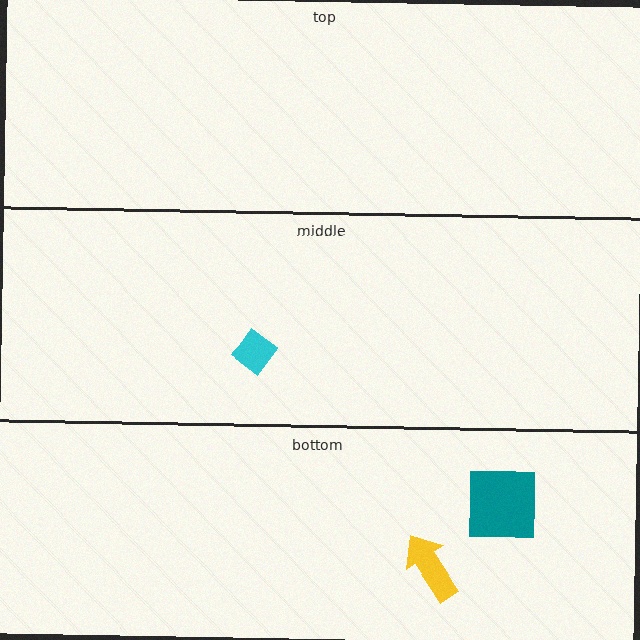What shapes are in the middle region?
The cyan diamond.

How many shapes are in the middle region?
1.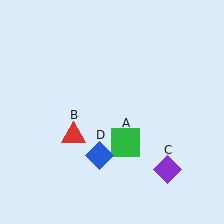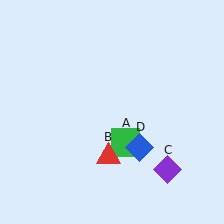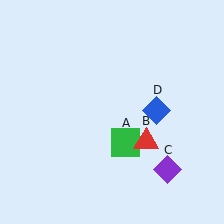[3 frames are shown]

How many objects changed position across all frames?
2 objects changed position: red triangle (object B), blue diamond (object D).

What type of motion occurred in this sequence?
The red triangle (object B), blue diamond (object D) rotated counterclockwise around the center of the scene.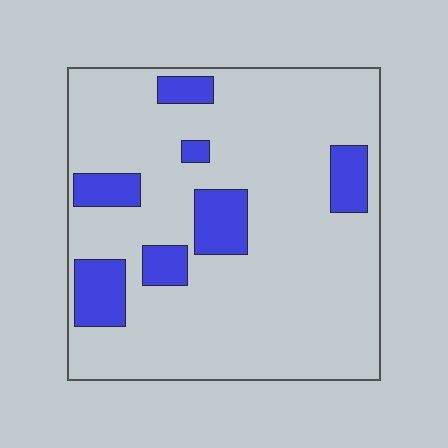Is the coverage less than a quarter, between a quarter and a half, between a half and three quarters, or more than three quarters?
Less than a quarter.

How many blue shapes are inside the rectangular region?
7.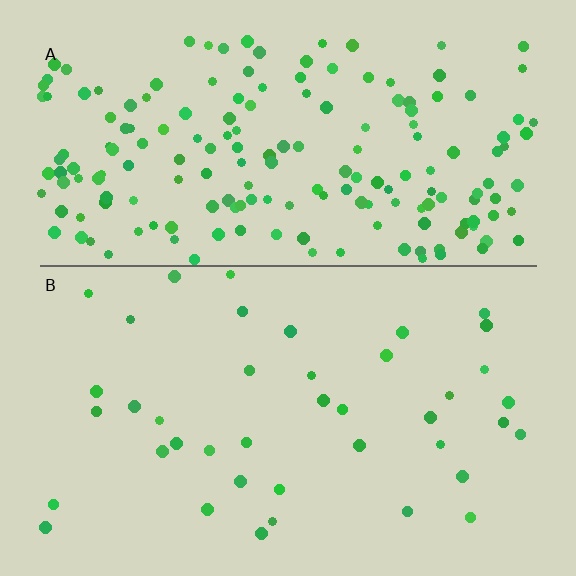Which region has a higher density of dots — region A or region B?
A (the top).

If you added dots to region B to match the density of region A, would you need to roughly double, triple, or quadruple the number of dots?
Approximately quadruple.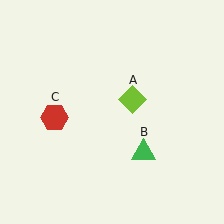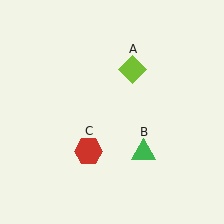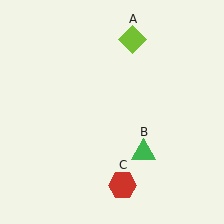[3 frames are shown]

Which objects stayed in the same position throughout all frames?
Green triangle (object B) remained stationary.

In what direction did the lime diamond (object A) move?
The lime diamond (object A) moved up.